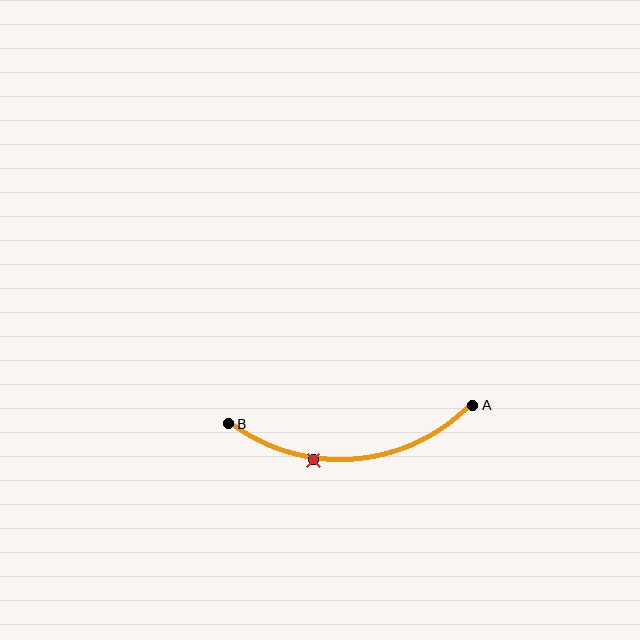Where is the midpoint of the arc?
The arc midpoint is the point on the curve farthest from the straight line joining A and B. It sits below that line.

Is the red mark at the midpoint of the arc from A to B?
No. The red mark lies on the arc but is closer to endpoint B. The arc midpoint would be at the point on the curve equidistant along the arc from both A and B.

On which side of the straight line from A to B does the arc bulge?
The arc bulges below the straight line connecting A and B.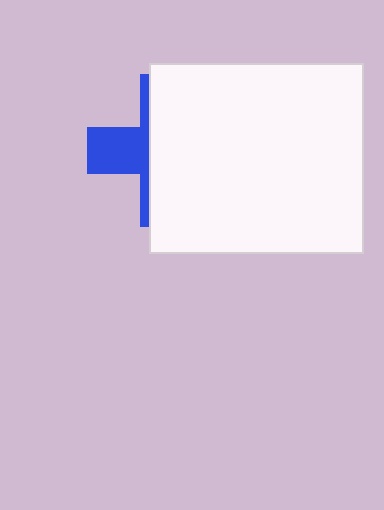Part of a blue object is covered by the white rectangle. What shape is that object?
It is a cross.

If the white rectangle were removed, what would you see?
You would see the complete blue cross.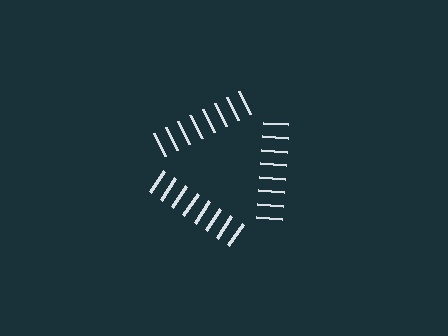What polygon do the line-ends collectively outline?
An illusory triangle — the line segments terminate on its edges but no continuous stroke is drawn.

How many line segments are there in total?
24 — 8 along each of the 3 edges.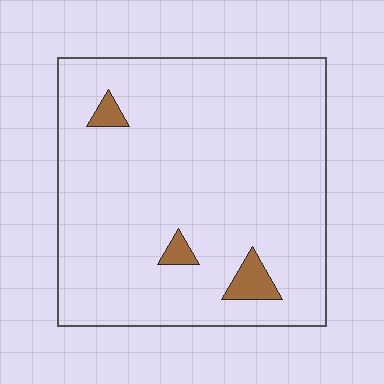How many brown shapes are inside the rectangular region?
3.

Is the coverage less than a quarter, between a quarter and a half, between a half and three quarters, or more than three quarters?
Less than a quarter.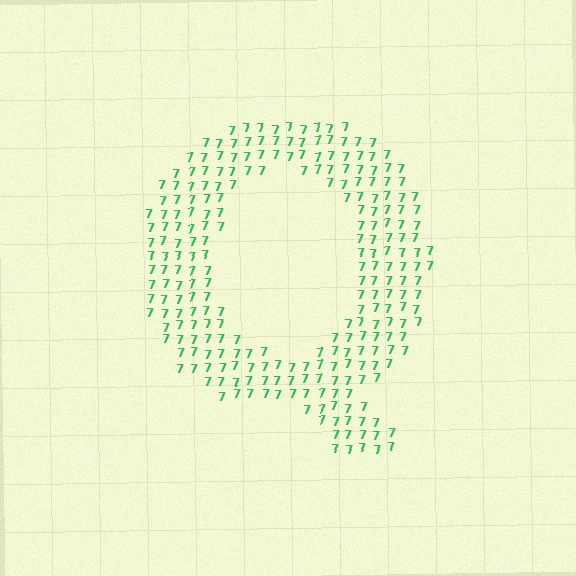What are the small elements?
The small elements are digit 7's.